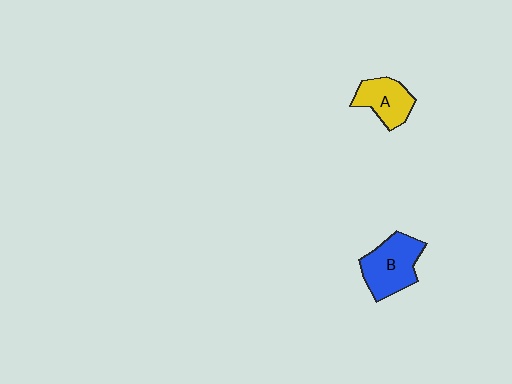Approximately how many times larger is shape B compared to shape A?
Approximately 1.4 times.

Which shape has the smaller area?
Shape A (yellow).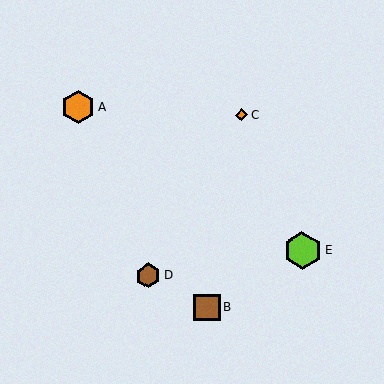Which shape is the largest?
The lime hexagon (labeled E) is the largest.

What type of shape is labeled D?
Shape D is a brown hexagon.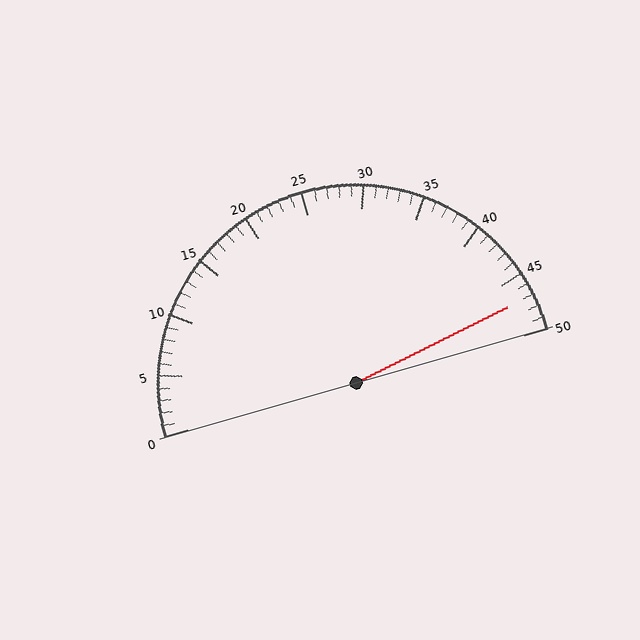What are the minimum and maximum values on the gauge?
The gauge ranges from 0 to 50.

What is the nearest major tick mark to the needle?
The nearest major tick mark is 45.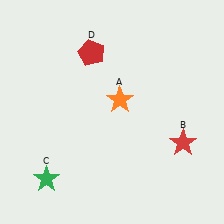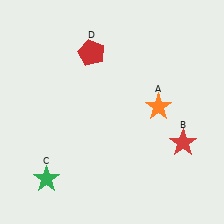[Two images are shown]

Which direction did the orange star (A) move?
The orange star (A) moved right.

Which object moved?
The orange star (A) moved right.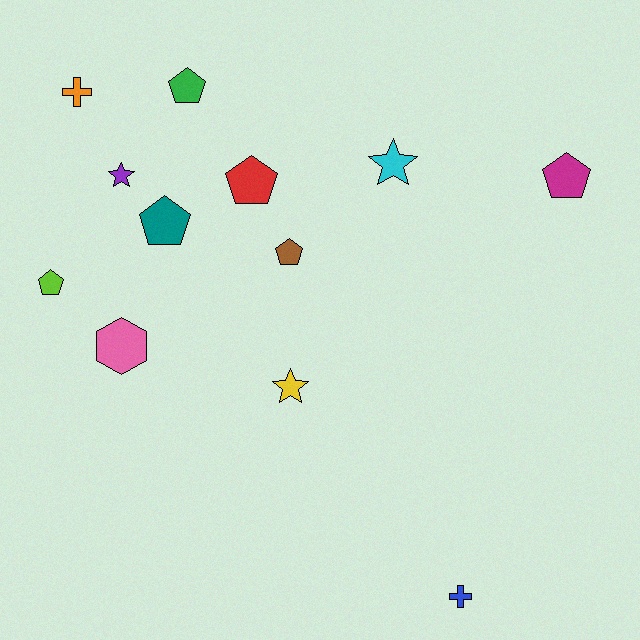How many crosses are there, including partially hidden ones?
There are 2 crosses.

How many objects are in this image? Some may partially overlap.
There are 12 objects.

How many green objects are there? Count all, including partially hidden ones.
There is 1 green object.